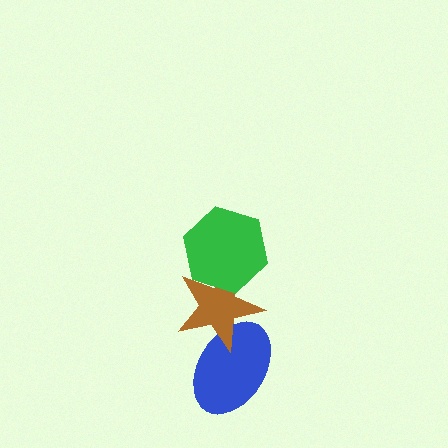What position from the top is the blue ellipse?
The blue ellipse is 3rd from the top.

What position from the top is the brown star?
The brown star is 2nd from the top.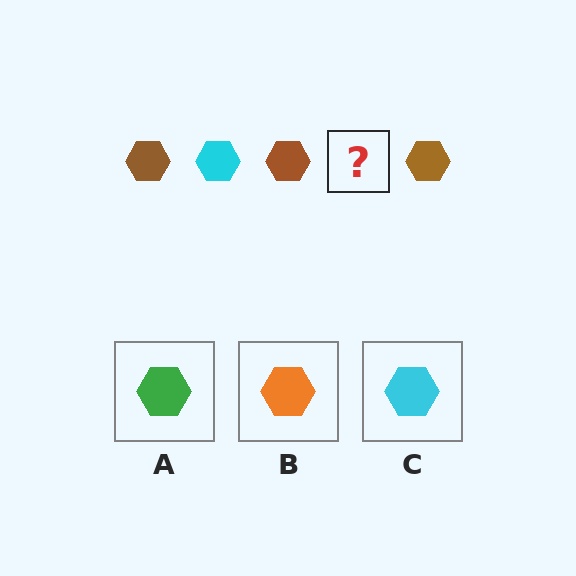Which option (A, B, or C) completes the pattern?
C.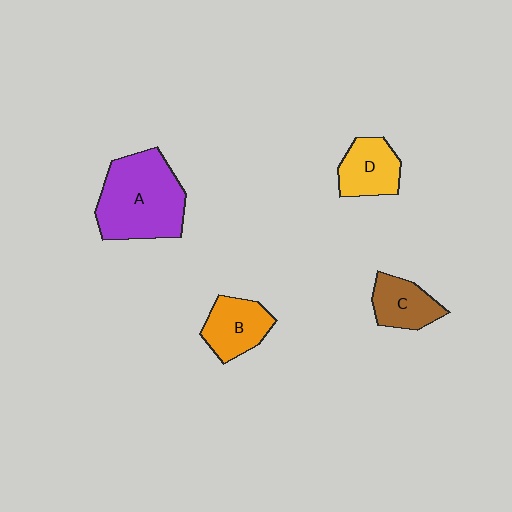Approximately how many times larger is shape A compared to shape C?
Approximately 2.3 times.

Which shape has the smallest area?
Shape C (brown).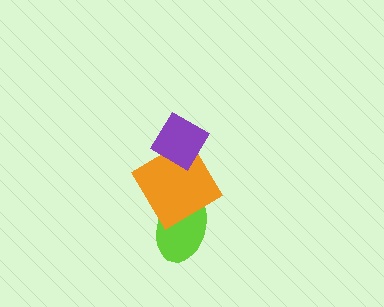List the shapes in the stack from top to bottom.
From top to bottom: the purple diamond, the orange diamond, the lime ellipse.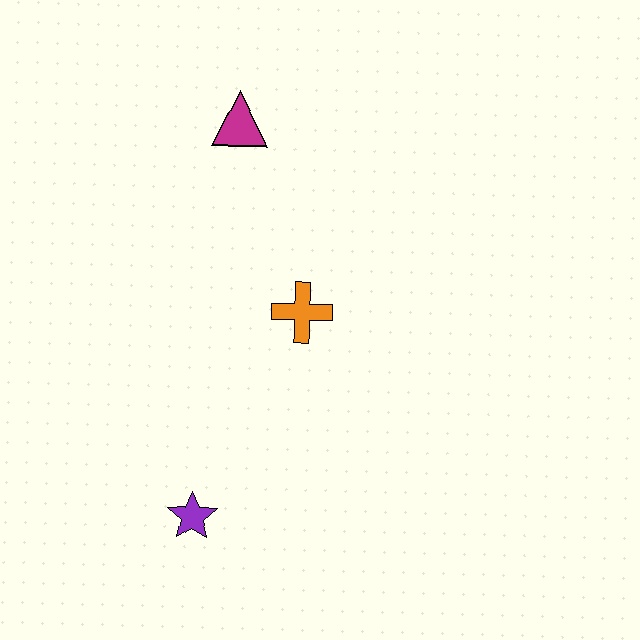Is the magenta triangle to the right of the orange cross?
No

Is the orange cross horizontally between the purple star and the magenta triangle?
No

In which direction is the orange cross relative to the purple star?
The orange cross is above the purple star.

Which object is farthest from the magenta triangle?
The purple star is farthest from the magenta triangle.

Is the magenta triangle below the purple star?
No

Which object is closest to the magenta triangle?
The orange cross is closest to the magenta triangle.